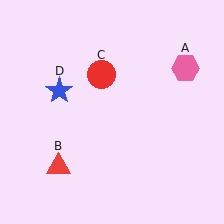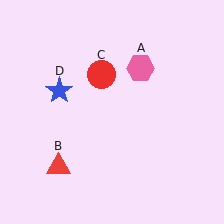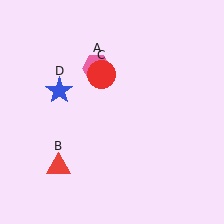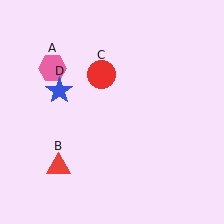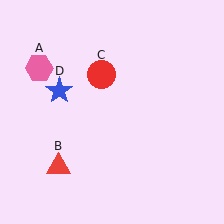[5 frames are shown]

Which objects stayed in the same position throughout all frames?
Red triangle (object B) and red circle (object C) and blue star (object D) remained stationary.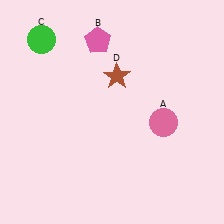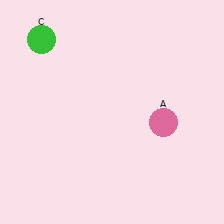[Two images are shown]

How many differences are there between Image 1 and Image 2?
There are 2 differences between the two images.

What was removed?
The brown star (D), the pink pentagon (B) were removed in Image 2.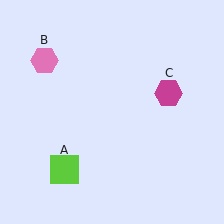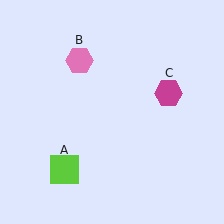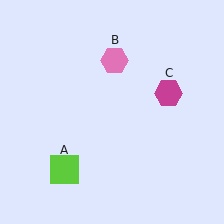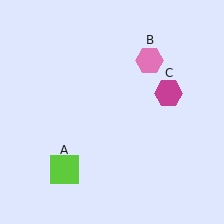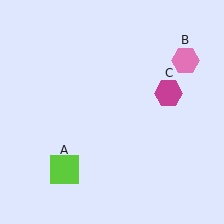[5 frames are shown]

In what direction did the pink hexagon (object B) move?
The pink hexagon (object B) moved right.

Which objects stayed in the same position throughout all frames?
Lime square (object A) and magenta hexagon (object C) remained stationary.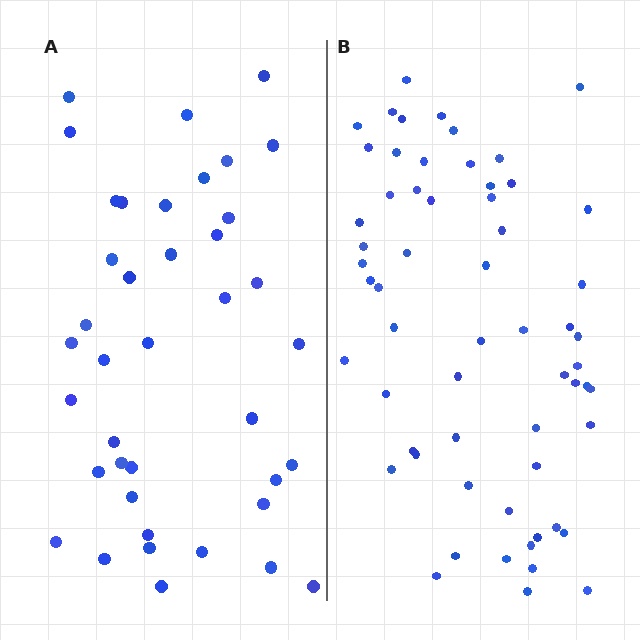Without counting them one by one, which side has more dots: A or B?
Region B (the right region) has more dots.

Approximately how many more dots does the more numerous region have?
Region B has approximately 20 more dots than region A.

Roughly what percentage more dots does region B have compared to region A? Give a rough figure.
About 50% more.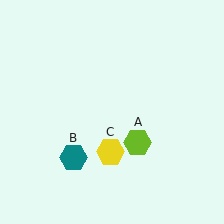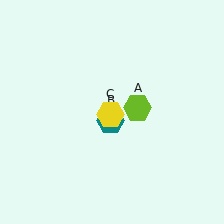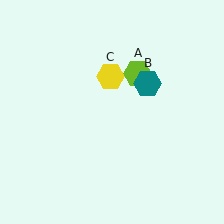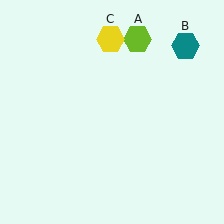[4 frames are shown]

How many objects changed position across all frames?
3 objects changed position: lime hexagon (object A), teal hexagon (object B), yellow hexagon (object C).